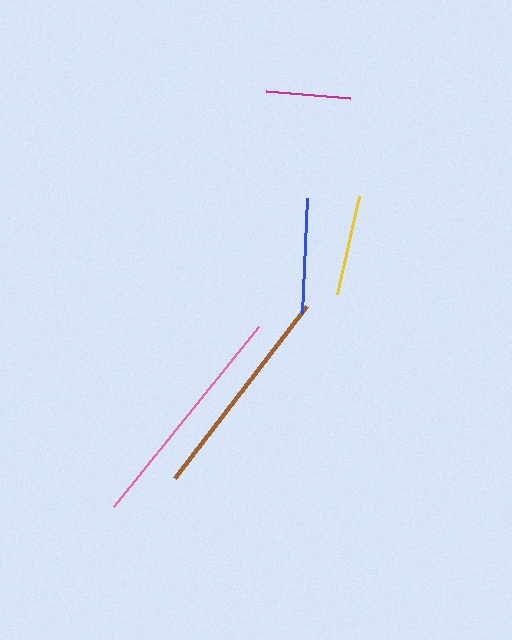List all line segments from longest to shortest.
From longest to shortest: pink, brown, blue, yellow, magenta.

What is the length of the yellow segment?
The yellow segment is approximately 101 pixels long.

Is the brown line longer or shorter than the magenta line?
The brown line is longer than the magenta line.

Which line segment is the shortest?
The magenta line is the shortest at approximately 84 pixels.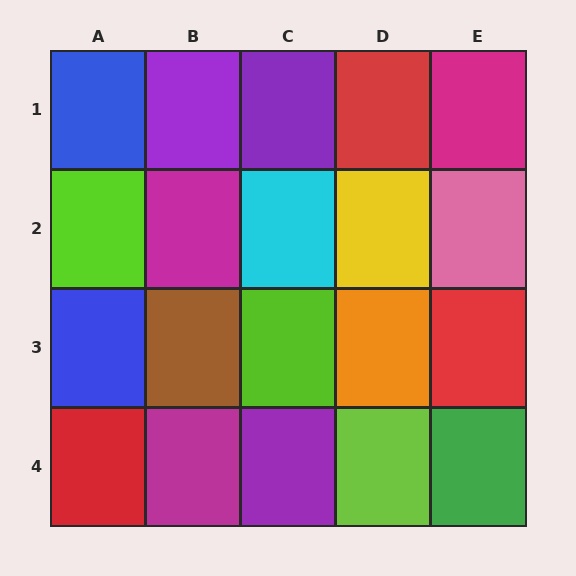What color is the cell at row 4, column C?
Purple.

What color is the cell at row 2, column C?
Cyan.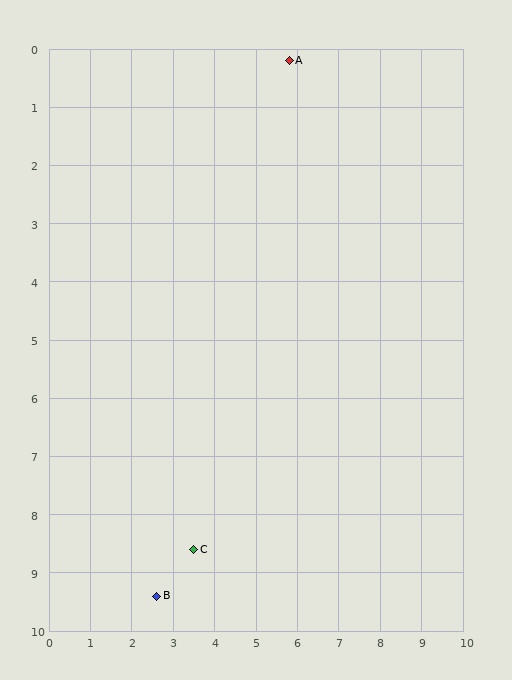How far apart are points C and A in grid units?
Points C and A are about 8.7 grid units apart.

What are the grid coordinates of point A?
Point A is at approximately (5.8, 0.2).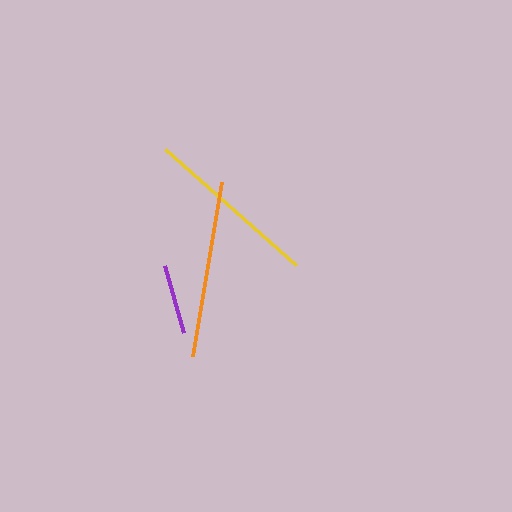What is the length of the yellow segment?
The yellow segment is approximately 175 pixels long.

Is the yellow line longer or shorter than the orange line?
The orange line is longer than the yellow line.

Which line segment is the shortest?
The purple line is the shortest at approximately 69 pixels.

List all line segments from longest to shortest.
From longest to shortest: orange, yellow, purple.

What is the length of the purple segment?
The purple segment is approximately 69 pixels long.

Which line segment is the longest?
The orange line is the longest at approximately 176 pixels.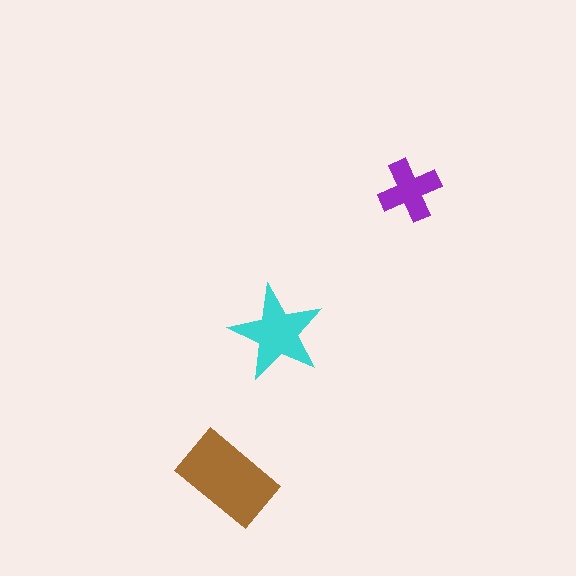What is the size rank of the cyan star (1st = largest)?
2nd.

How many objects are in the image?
There are 3 objects in the image.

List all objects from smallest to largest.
The purple cross, the cyan star, the brown rectangle.